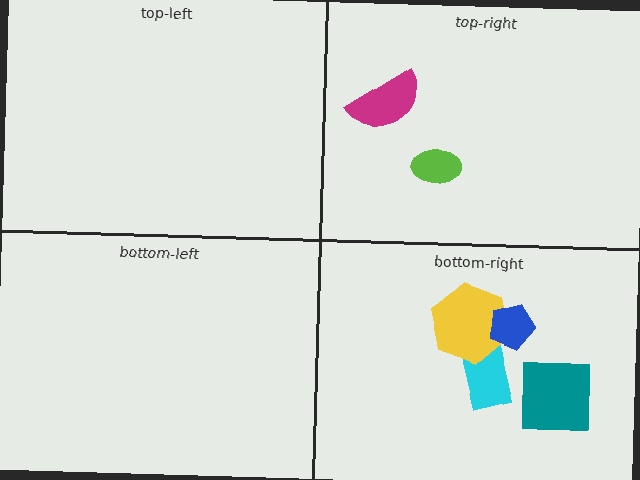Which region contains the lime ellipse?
The top-right region.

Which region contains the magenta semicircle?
The top-right region.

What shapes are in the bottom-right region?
The cyan rectangle, the teal square, the yellow hexagon, the blue pentagon.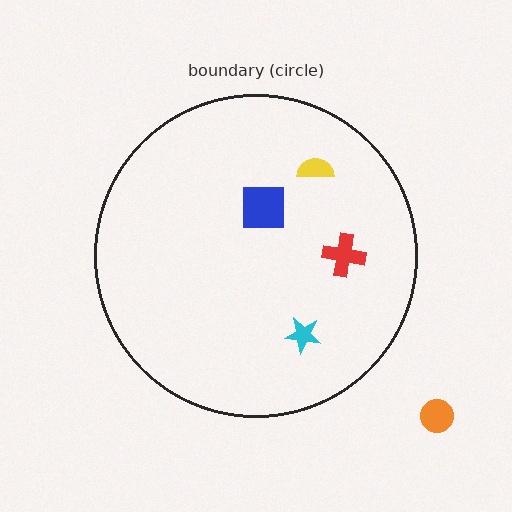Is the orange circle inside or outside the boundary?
Outside.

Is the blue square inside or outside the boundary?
Inside.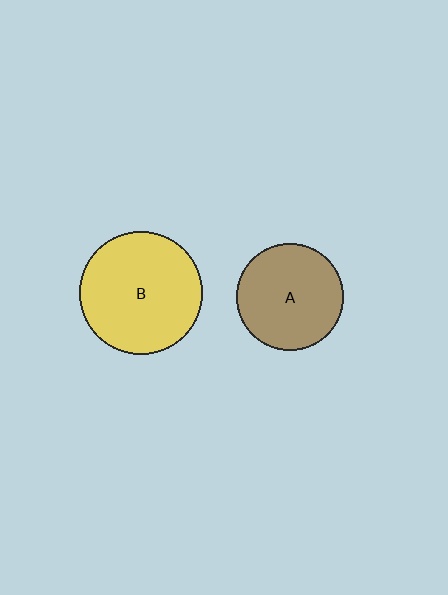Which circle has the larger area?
Circle B (yellow).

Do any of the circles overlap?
No, none of the circles overlap.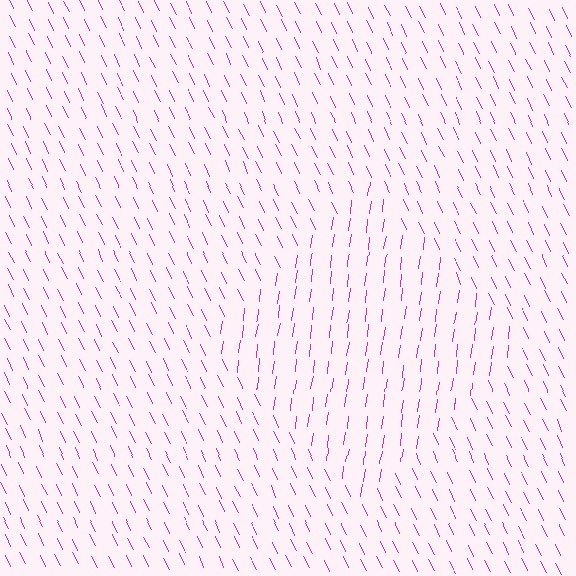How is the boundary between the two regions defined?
The boundary is defined purely by a change in line orientation (approximately 33 degrees difference). All lines are the same color and thickness.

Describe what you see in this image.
The image is filled with small magenta line segments. A diamond region in the image has lines oriented differently from the surrounding lines, creating a visible texture boundary.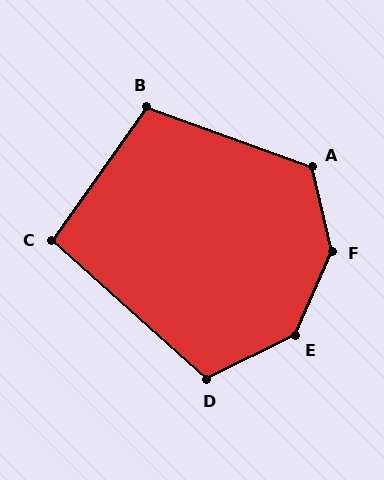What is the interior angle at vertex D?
Approximately 112 degrees (obtuse).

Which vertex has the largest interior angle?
F, at approximately 143 degrees.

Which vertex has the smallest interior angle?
C, at approximately 96 degrees.